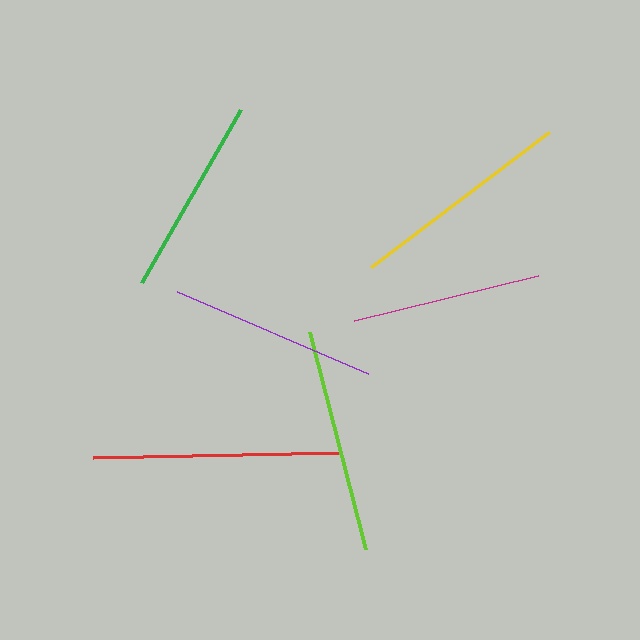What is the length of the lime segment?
The lime segment is approximately 224 pixels long.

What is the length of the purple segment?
The purple segment is approximately 208 pixels long.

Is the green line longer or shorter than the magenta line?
The green line is longer than the magenta line.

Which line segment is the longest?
The red line is the longest at approximately 248 pixels.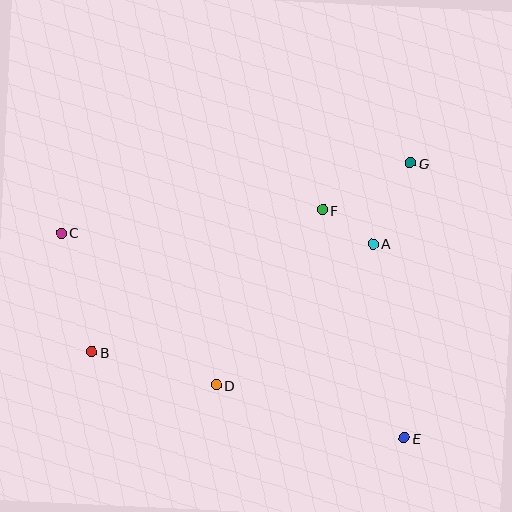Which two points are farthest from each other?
Points C and E are farthest from each other.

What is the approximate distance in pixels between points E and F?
The distance between E and F is approximately 243 pixels.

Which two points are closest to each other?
Points A and F are closest to each other.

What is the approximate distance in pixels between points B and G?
The distance between B and G is approximately 370 pixels.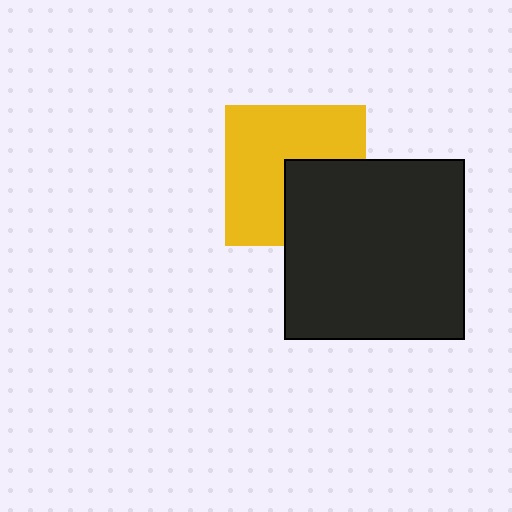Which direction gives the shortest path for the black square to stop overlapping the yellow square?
Moving toward the lower-right gives the shortest separation.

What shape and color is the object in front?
The object in front is a black square.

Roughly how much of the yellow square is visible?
About half of it is visible (roughly 64%).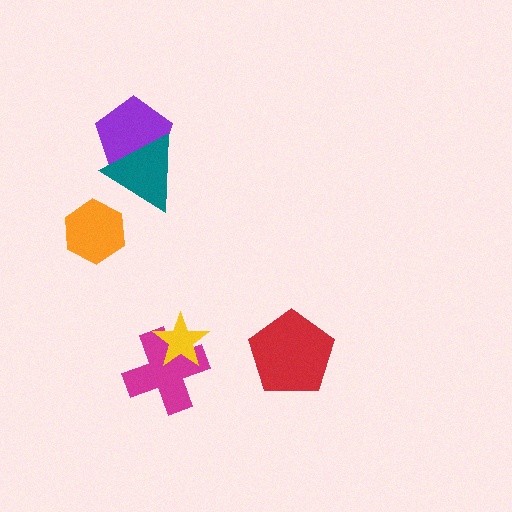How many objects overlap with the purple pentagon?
1 object overlaps with the purple pentagon.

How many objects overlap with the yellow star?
1 object overlaps with the yellow star.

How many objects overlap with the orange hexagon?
0 objects overlap with the orange hexagon.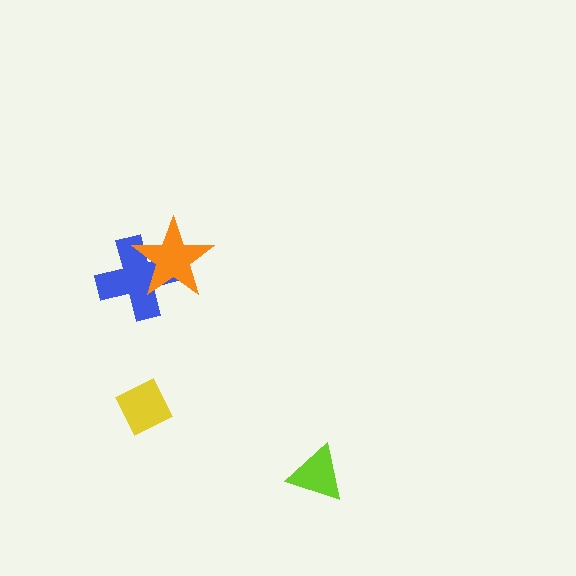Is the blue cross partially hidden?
Yes, it is partially covered by another shape.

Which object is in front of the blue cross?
The orange star is in front of the blue cross.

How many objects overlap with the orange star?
1 object overlaps with the orange star.